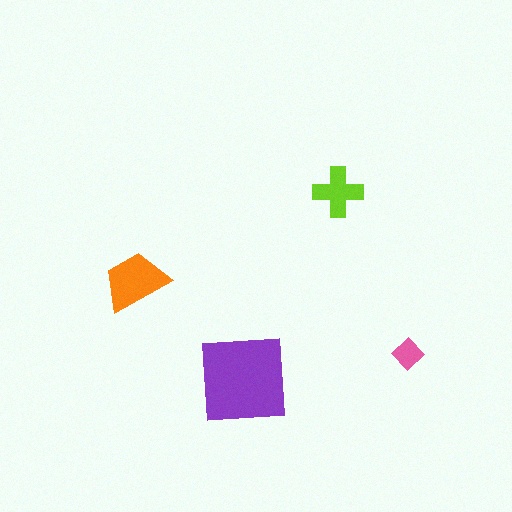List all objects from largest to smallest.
The purple square, the orange trapezoid, the lime cross, the pink diamond.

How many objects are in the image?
There are 4 objects in the image.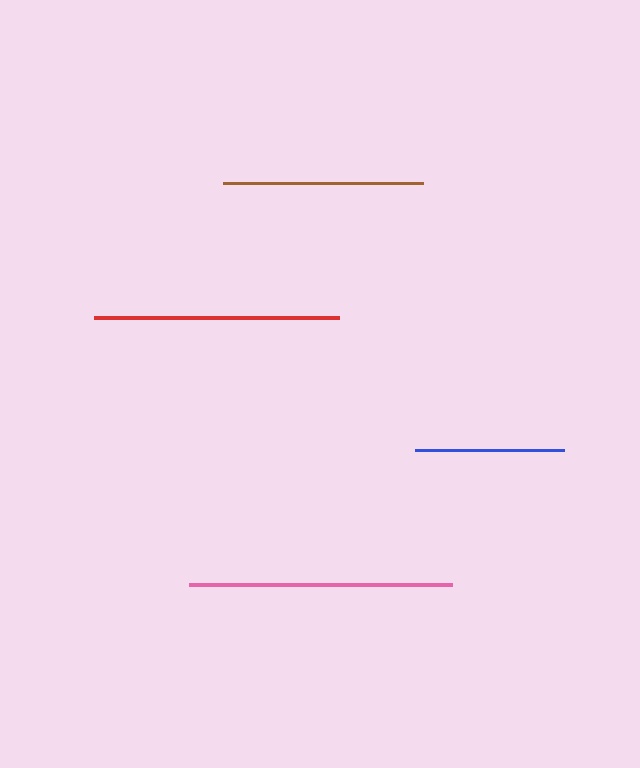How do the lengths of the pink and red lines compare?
The pink and red lines are approximately the same length.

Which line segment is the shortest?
The blue line is the shortest at approximately 148 pixels.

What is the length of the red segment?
The red segment is approximately 245 pixels long.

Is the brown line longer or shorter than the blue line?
The brown line is longer than the blue line.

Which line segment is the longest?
The pink line is the longest at approximately 263 pixels.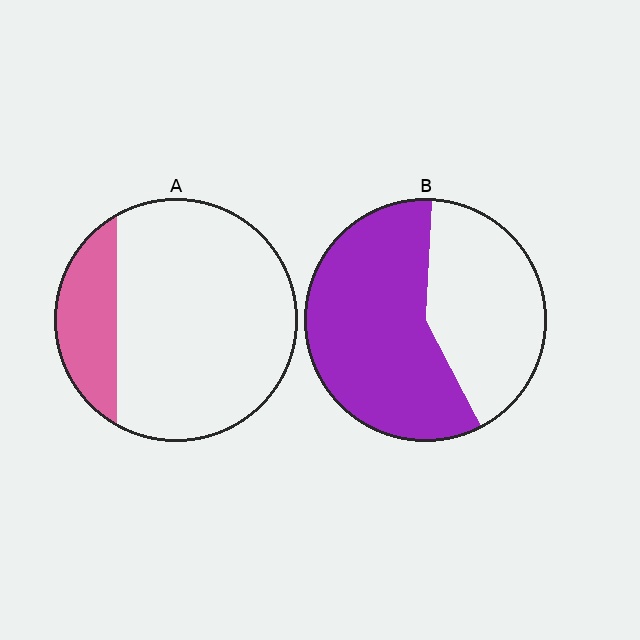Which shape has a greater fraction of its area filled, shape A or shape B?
Shape B.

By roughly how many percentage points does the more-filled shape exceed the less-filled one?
By roughly 40 percentage points (B over A).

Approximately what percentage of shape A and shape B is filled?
A is approximately 20% and B is approximately 60%.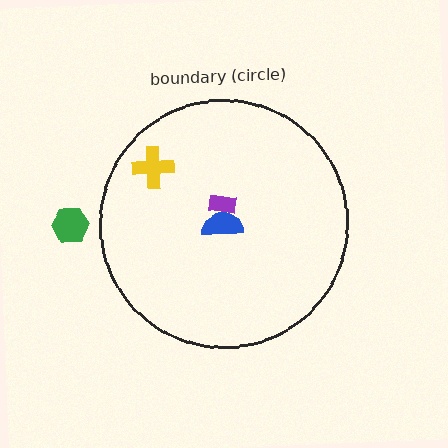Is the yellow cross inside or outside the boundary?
Inside.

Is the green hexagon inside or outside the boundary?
Outside.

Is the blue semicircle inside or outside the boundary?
Inside.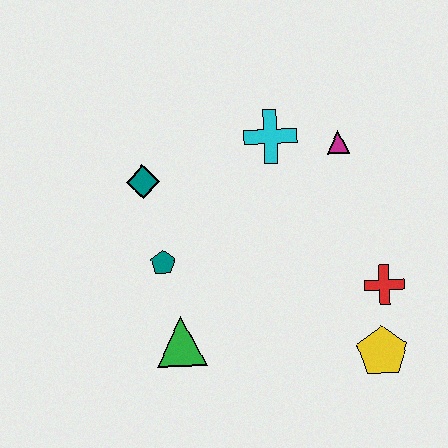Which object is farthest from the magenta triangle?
The green triangle is farthest from the magenta triangle.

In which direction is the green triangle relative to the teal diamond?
The green triangle is below the teal diamond.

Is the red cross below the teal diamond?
Yes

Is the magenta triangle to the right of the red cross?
No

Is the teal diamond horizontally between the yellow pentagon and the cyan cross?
No